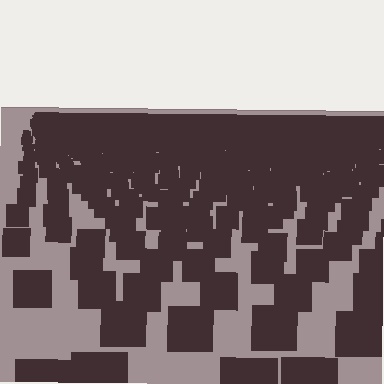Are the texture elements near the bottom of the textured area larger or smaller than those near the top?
Larger. Near the bottom, elements are closer to the viewer and appear at a bigger on-screen size.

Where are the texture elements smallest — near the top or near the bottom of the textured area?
Near the top.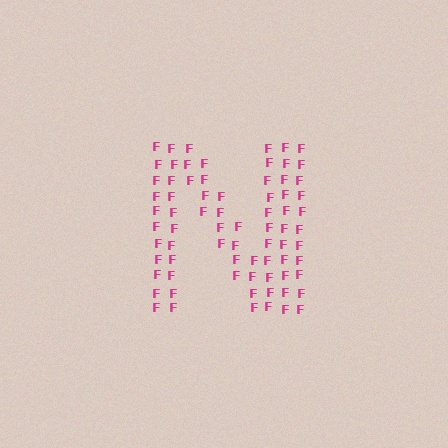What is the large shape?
The large shape is the letter N.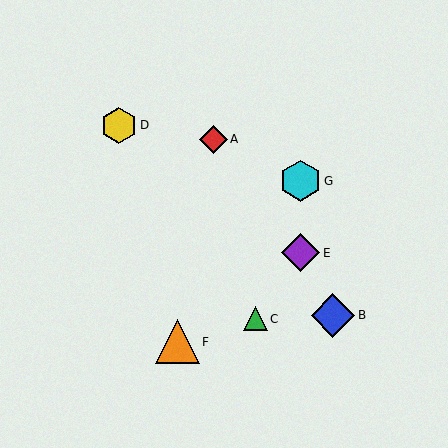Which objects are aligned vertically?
Objects E, G are aligned vertically.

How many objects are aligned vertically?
2 objects (E, G) are aligned vertically.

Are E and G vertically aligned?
Yes, both are at x≈300.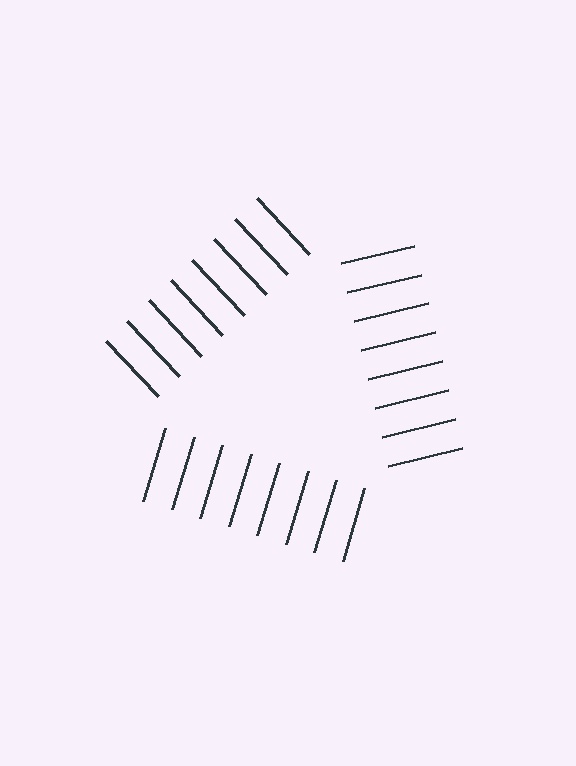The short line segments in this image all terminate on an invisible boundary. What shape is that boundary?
An illusory triangle — the line segments terminate on its edges but no continuous stroke is drawn.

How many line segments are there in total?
24 — 8 along each of the 3 edges.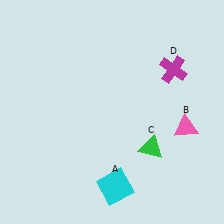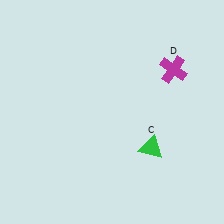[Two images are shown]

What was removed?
The pink triangle (B), the cyan square (A) were removed in Image 2.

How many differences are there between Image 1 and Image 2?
There are 2 differences between the two images.